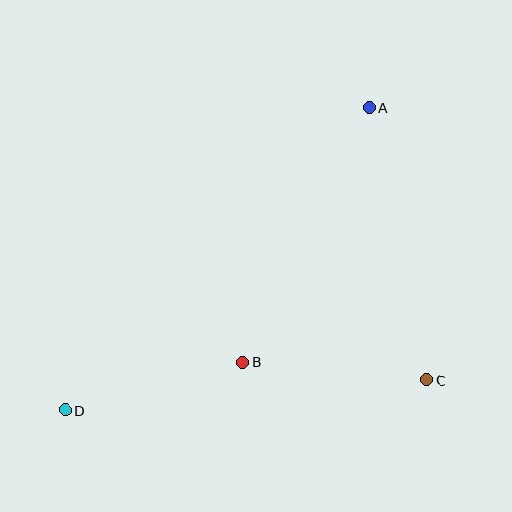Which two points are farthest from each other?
Points A and D are farthest from each other.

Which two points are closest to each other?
Points B and D are closest to each other.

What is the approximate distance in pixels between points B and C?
The distance between B and C is approximately 184 pixels.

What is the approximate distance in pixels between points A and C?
The distance between A and C is approximately 278 pixels.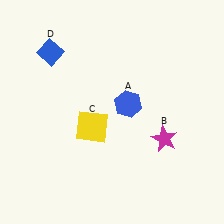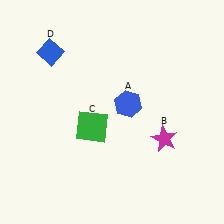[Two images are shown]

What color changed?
The square (C) changed from yellow in Image 1 to green in Image 2.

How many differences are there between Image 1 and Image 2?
There is 1 difference between the two images.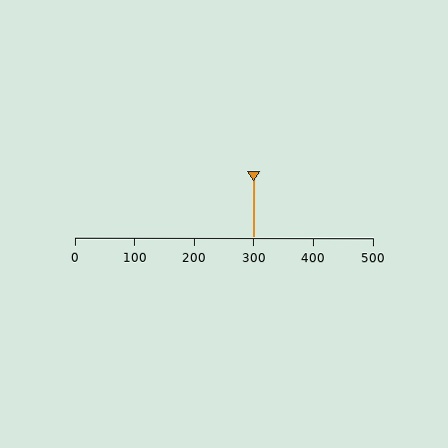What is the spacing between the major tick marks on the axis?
The major ticks are spaced 100 apart.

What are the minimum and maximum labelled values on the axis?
The axis runs from 0 to 500.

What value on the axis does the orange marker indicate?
The marker indicates approximately 300.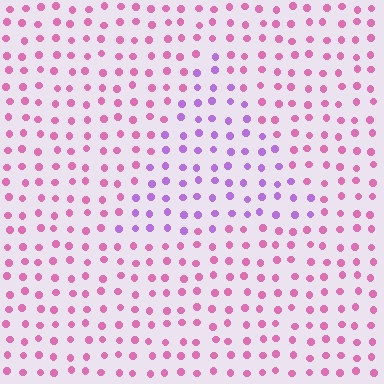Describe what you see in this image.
The image is filled with small pink elements in a uniform arrangement. A triangle-shaped region is visible where the elements are tinted to a slightly different hue, forming a subtle color boundary.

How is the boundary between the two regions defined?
The boundary is defined purely by a slight shift in hue (about 45 degrees). Spacing, size, and orientation are identical on both sides.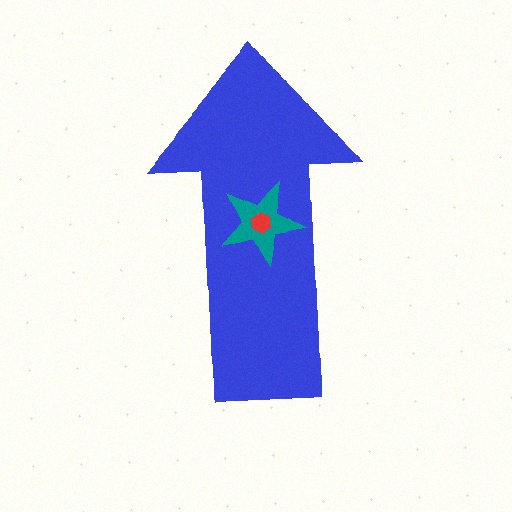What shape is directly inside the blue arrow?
The teal star.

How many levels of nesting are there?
3.